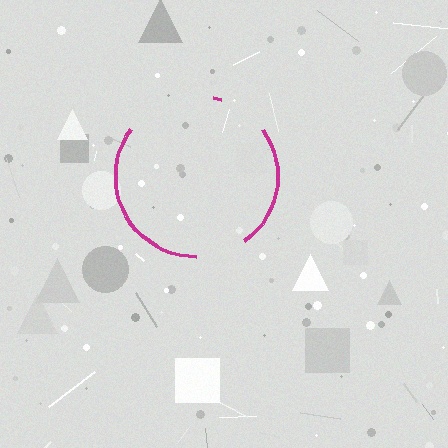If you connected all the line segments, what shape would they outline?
They would outline a circle.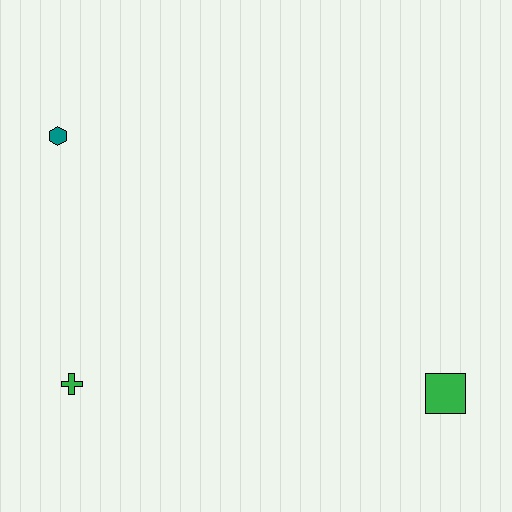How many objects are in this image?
There are 3 objects.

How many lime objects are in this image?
There are no lime objects.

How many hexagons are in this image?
There is 1 hexagon.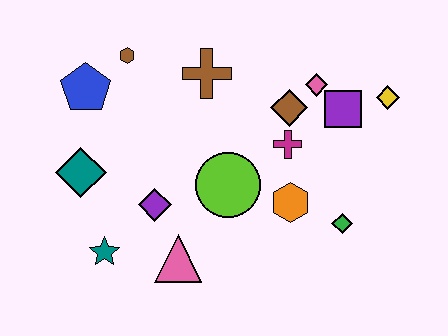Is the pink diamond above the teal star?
Yes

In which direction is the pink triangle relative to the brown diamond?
The pink triangle is below the brown diamond.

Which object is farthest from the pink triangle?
The yellow diamond is farthest from the pink triangle.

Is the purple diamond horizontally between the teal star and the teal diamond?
No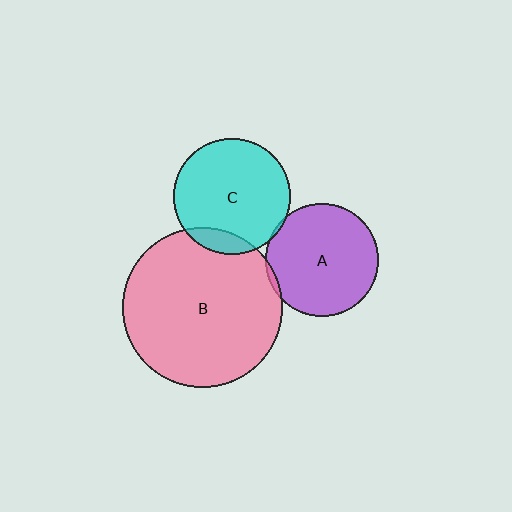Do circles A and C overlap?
Yes.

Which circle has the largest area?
Circle B (pink).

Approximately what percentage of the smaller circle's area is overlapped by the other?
Approximately 5%.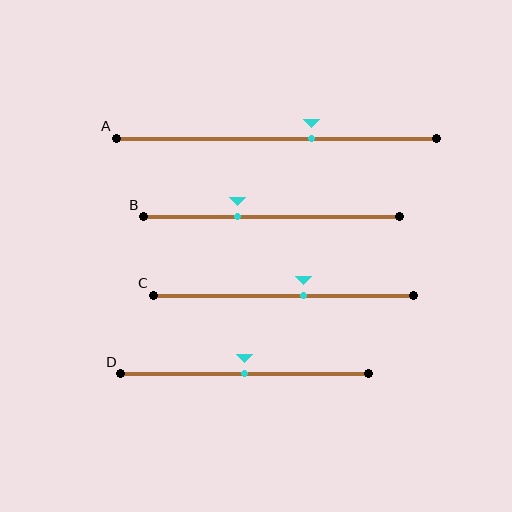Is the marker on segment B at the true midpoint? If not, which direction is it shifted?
No, the marker on segment B is shifted to the left by about 13% of the segment length.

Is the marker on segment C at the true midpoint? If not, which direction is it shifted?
No, the marker on segment C is shifted to the right by about 8% of the segment length.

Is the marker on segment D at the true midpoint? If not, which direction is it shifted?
Yes, the marker on segment D is at the true midpoint.